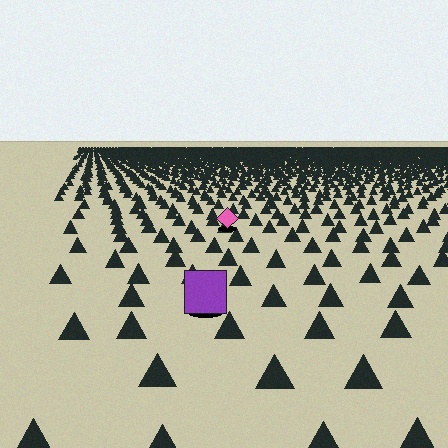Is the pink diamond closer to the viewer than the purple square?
No. The purple square is closer — you can tell from the texture gradient: the ground texture is coarser near it.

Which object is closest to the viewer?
The purple square is closest. The texture marks near it are larger and more spread out.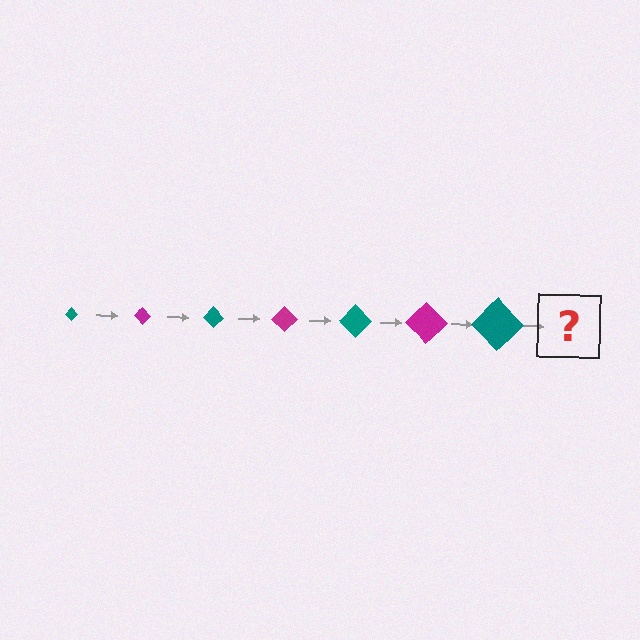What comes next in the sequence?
The next element should be a magenta diamond, larger than the previous one.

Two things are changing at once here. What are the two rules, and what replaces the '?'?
The two rules are that the diamond grows larger each step and the color cycles through teal and magenta. The '?' should be a magenta diamond, larger than the previous one.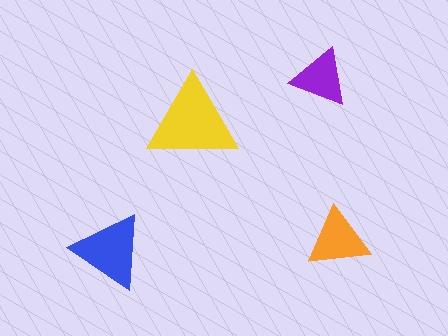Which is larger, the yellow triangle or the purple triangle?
The yellow one.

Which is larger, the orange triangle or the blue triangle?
The blue one.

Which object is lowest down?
The blue triangle is bottommost.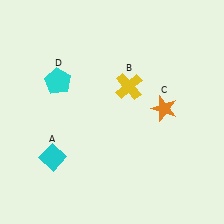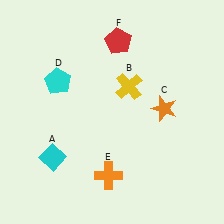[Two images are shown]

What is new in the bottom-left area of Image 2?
An orange cross (E) was added in the bottom-left area of Image 2.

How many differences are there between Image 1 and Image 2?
There are 2 differences between the two images.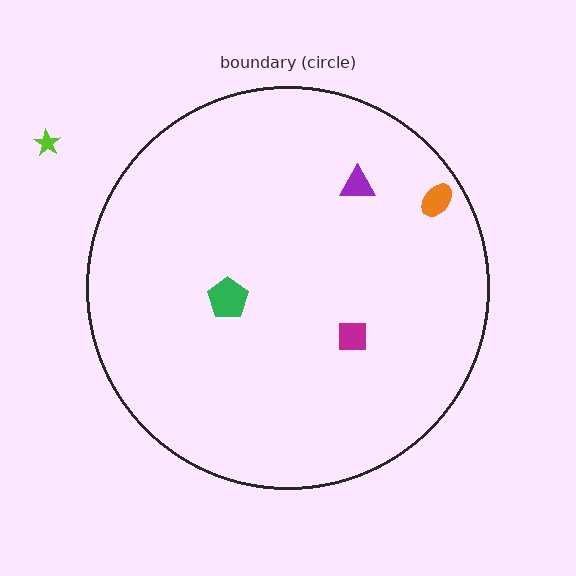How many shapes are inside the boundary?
4 inside, 1 outside.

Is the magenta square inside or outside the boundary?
Inside.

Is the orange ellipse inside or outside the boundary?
Inside.